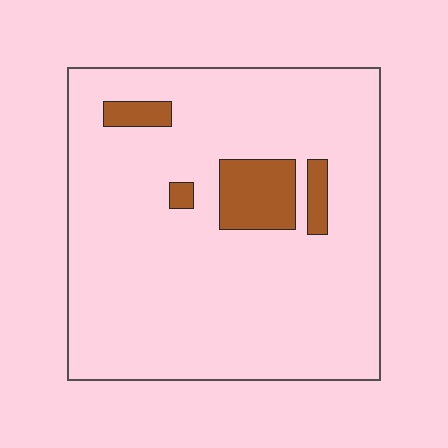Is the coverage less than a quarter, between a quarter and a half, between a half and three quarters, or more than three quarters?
Less than a quarter.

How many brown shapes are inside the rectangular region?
4.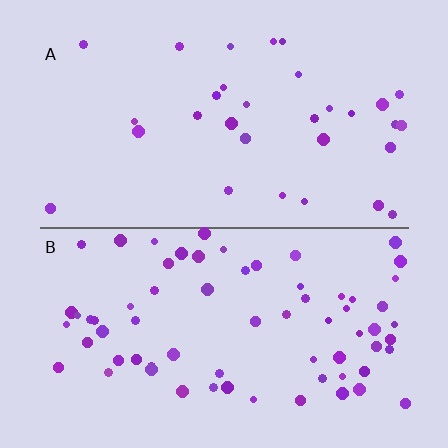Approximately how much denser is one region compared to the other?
Approximately 2.2× — region B over region A.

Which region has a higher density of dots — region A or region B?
B (the bottom).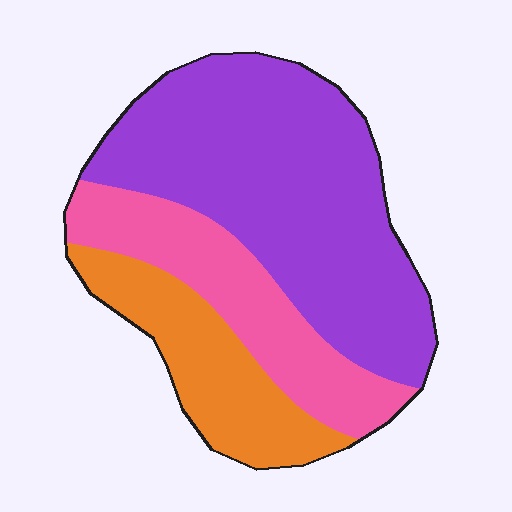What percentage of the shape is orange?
Orange covers about 20% of the shape.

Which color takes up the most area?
Purple, at roughly 55%.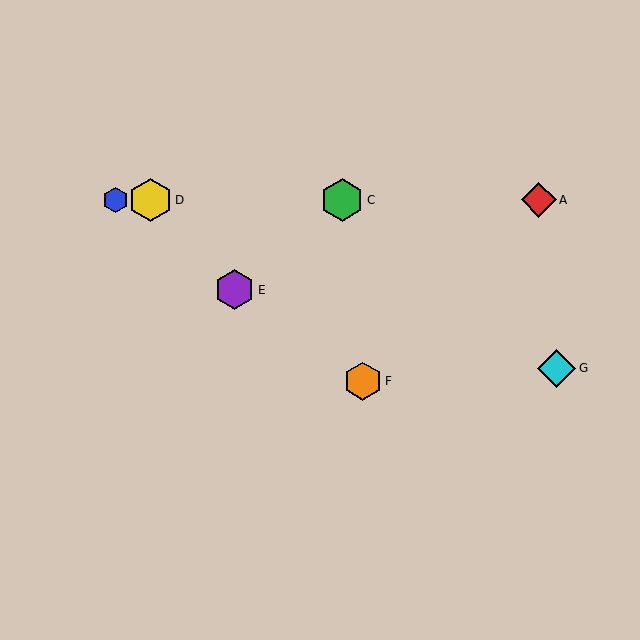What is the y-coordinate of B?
Object B is at y≈200.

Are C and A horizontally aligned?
Yes, both are at y≈200.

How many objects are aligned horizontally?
4 objects (A, B, C, D) are aligned horizontally.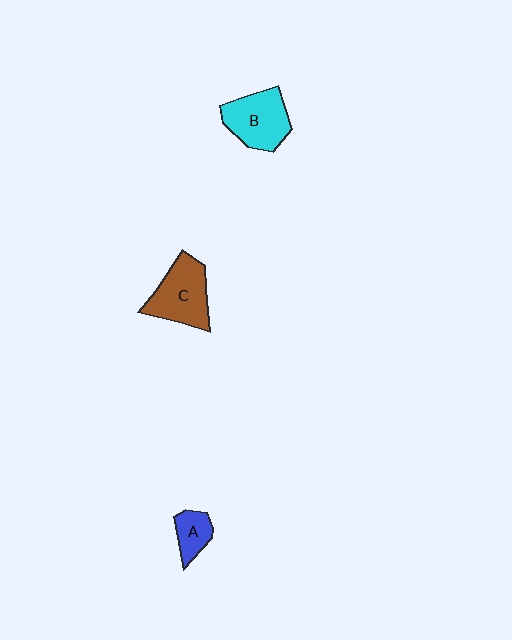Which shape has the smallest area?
Shape A (blue).